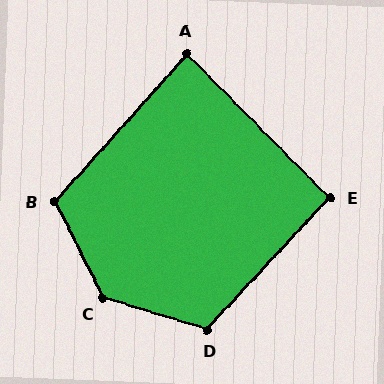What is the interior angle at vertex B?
Approximately 111 degrees (obtuse).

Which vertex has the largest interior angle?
C, at approximately 134 degrees.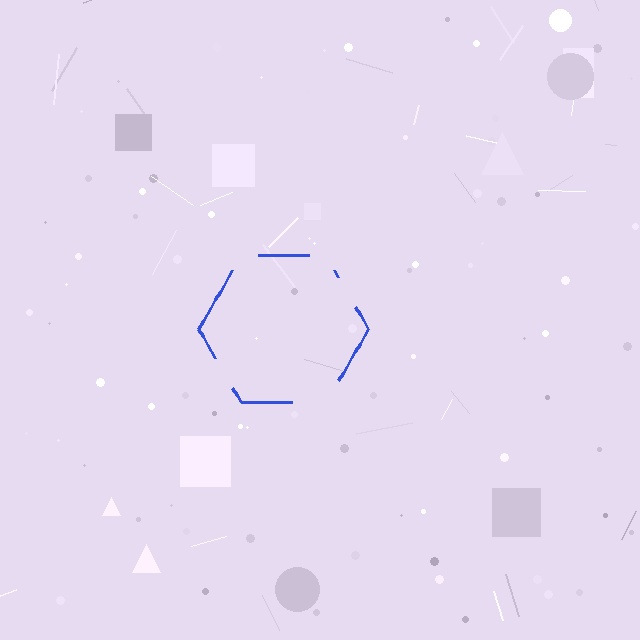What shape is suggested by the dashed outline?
The dashed outline suggests a hexagon.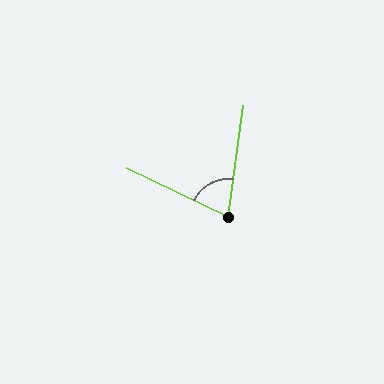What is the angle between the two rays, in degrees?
Approximately 72 degrees.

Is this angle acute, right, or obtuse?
It is acute.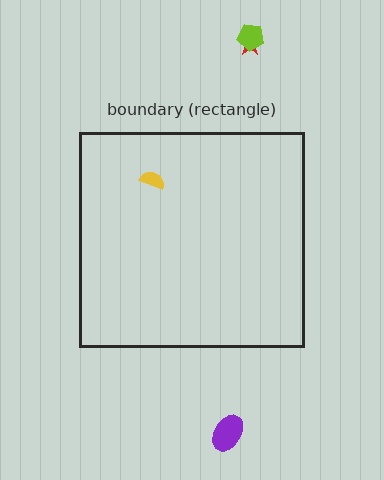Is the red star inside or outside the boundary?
Outside.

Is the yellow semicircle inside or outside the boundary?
Inside.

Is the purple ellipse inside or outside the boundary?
Outside.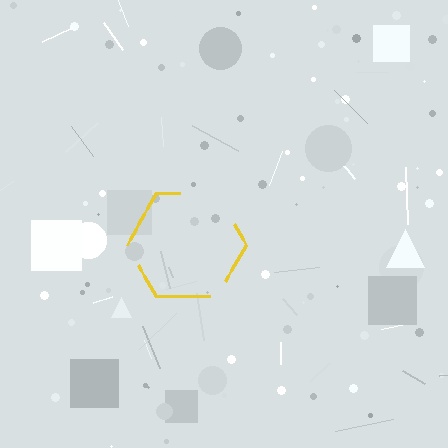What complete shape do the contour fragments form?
The contour fragments form a hexagon.